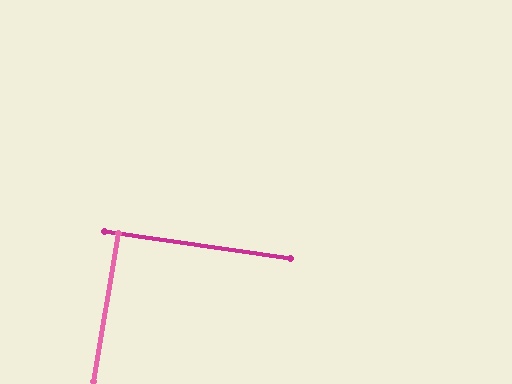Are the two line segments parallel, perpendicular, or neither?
Perpendicular — they meet at approximately 89°.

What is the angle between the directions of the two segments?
Approximately 89 degrees.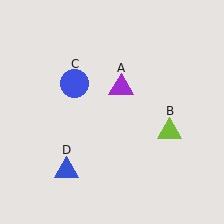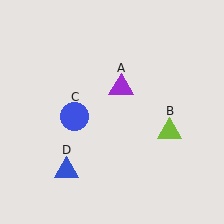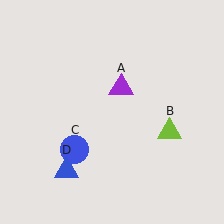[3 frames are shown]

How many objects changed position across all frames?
1 object changed position: blue circle (object C).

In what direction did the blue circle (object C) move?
The blue circle (object C) moved down.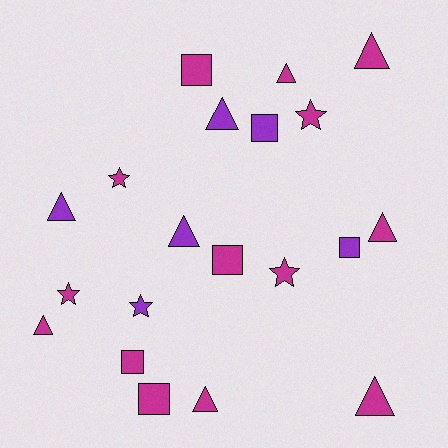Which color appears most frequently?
Magenta, with 14 objects.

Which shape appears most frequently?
Triangle, with 9 objects.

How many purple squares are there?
There are 2 purple squares.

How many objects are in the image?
There are 20 objects.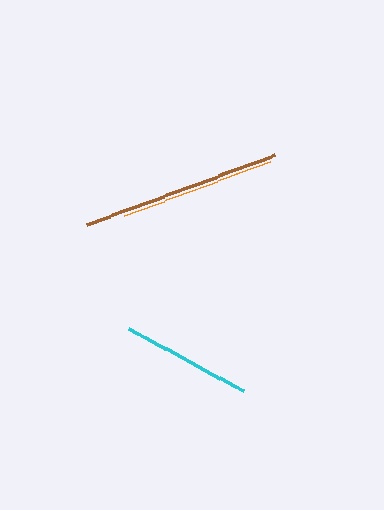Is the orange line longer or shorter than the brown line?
The brown line is longer than the orange line.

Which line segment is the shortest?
The cyan line is the shortest at approximately 129 pixels.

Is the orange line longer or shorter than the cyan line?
The orange line is longer than the cyan line.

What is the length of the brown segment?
The brown segment is approximately 200 pixels long.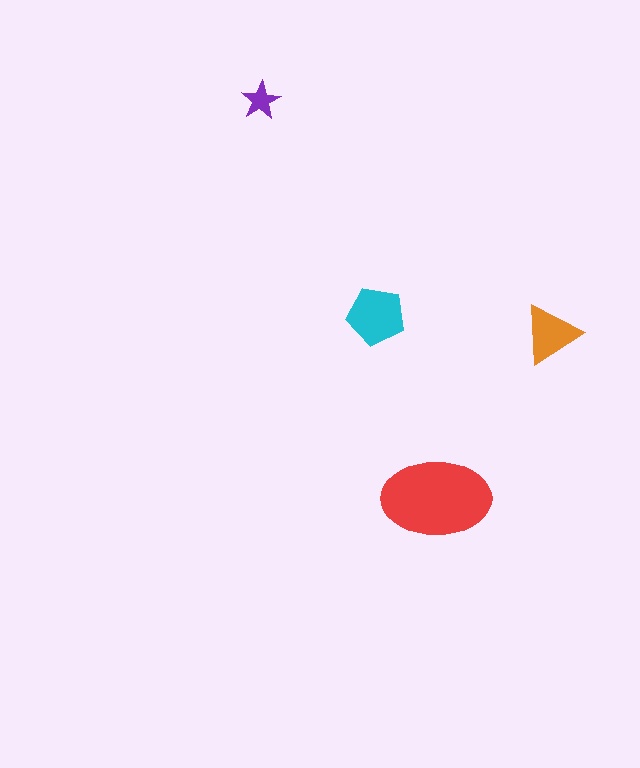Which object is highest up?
The purple star is topmost.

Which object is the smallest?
The purple star.